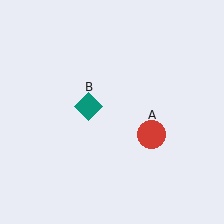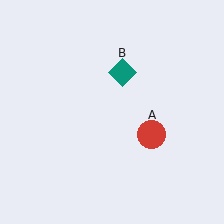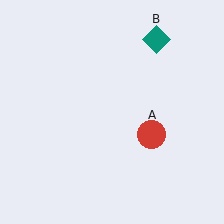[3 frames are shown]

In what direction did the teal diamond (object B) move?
The teal diamond (object B) moved up and to the right.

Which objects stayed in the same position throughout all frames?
Red circle (object A) remained stationary.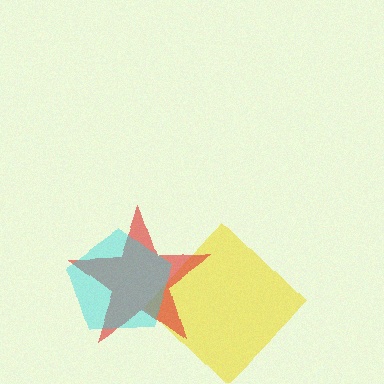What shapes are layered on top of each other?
The layered shapes are: a yellow diamond, a red star, a cyan pentagon.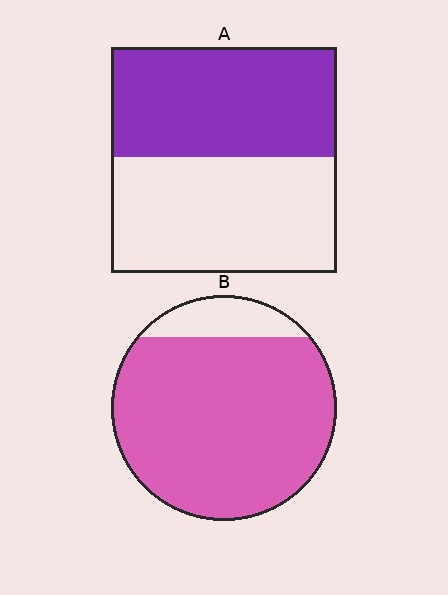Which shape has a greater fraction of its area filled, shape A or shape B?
Shape B.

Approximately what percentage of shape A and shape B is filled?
A is approximately 50% and B is approximately 85%.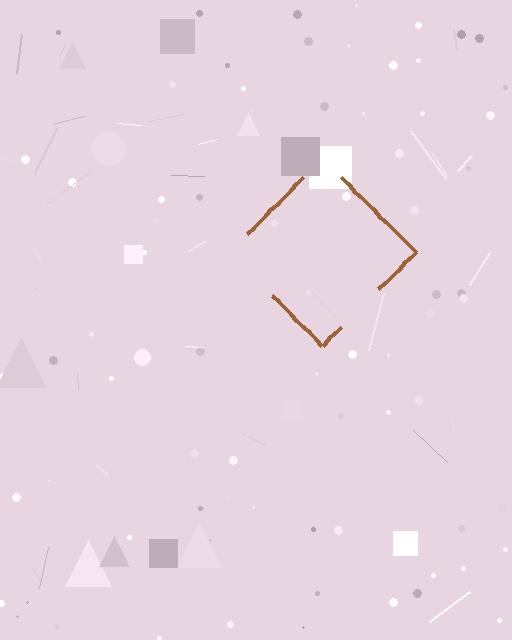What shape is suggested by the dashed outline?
The dashed outline suggests a diamond.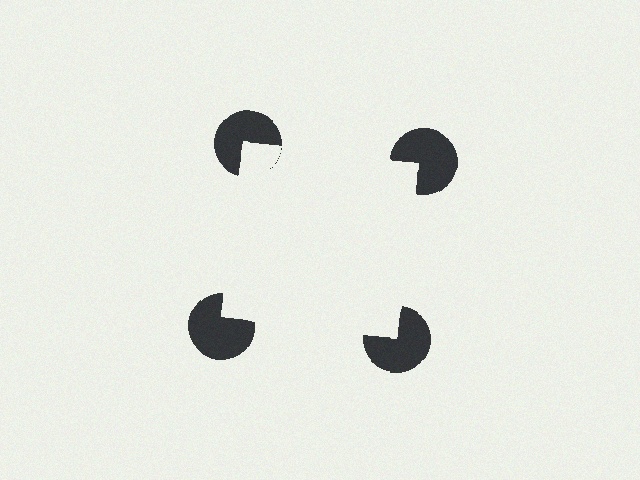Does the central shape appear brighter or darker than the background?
It typically appears slightly brighter than the background, even though no actual brightness change is drawn.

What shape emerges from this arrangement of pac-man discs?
An illusory square — its edges are inferred from the aligned wedge cuts in the pac-man discs, not physically drawn.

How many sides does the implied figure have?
4 sides.